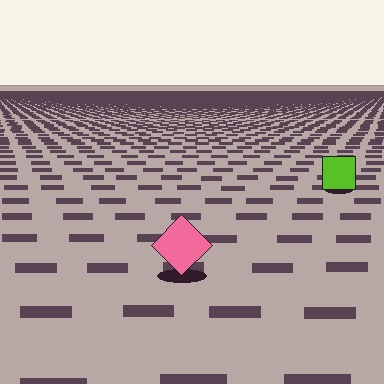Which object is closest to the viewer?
The pink diamond is closest. The texture marks near it are larger and more spread out.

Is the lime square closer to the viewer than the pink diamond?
No. The pink diamond is closer — you can tell from the texture gradient: the ground texture is coarser near it.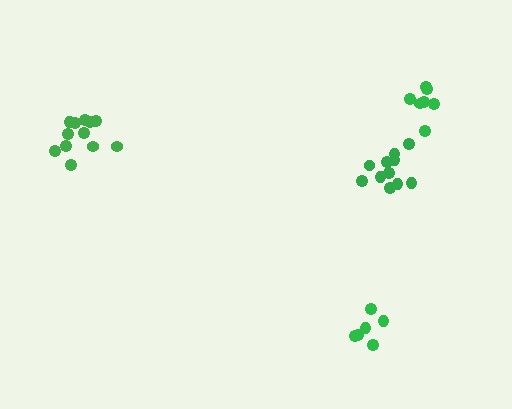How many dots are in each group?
Group 1: 12 dots, Group 2: 6 dots, Group 3: 11 dots, Group 4: 7 dots (36 total).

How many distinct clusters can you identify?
There are 4 distinct clusters.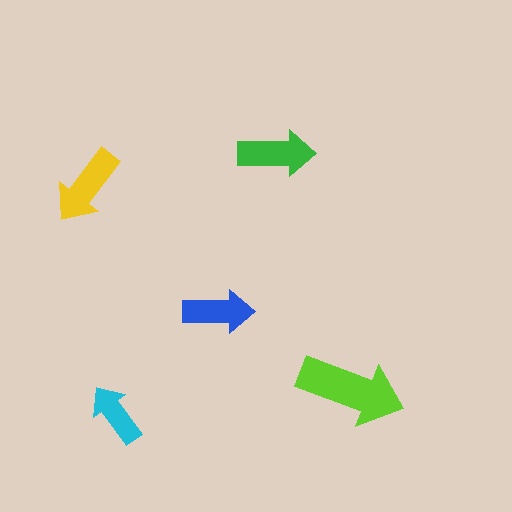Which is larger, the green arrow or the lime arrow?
The lime one.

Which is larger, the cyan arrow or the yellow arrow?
The yellow one.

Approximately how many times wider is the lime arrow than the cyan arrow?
About 1.5 times wider.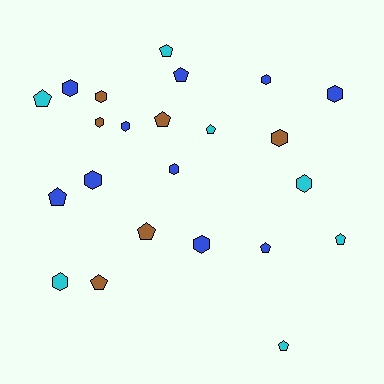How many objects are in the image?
There are 23 objects.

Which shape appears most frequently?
Hexagon, with 12 objects.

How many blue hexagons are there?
There are 7 blue hexagons.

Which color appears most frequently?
Blue, with 10 objects.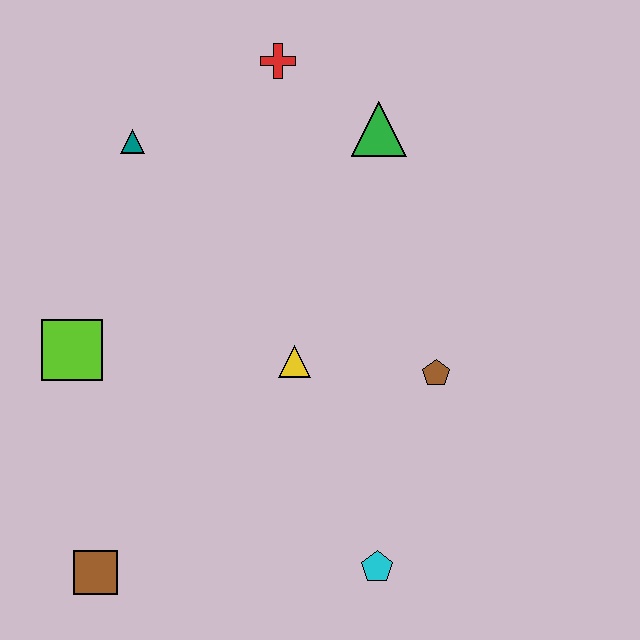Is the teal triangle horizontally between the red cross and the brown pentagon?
No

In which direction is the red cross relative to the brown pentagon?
The red cross is above the brown pentagon.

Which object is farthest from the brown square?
The red cross is farthest from the brown square.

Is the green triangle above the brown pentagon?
Yes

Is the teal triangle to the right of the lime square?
Yes